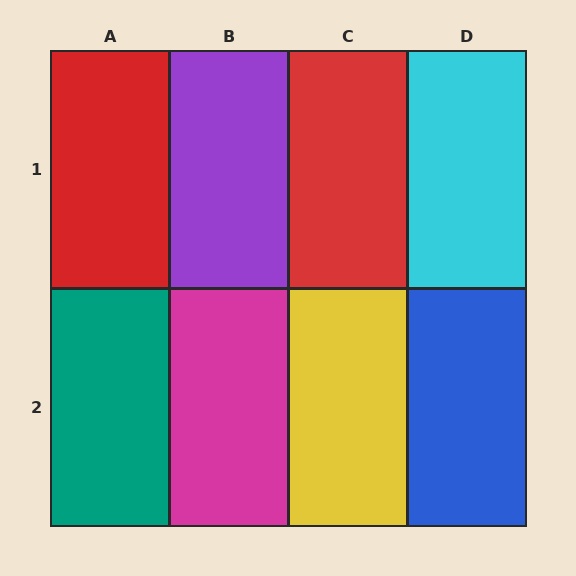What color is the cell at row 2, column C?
Yellow.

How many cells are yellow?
1 cell is yellow.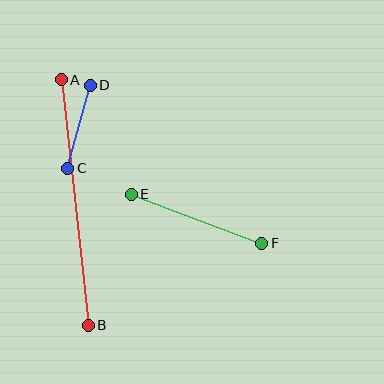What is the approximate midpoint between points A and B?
The midpoint is at approximately (75, 203) pixels.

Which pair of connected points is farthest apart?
Points A and B are farthest apart.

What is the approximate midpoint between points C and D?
The midpoint is at approximately (79, 127) pixels.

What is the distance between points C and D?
The distance is approximately 86 pixels.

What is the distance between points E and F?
The distance is approximately 140 pixels.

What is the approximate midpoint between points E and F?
The midpoint is at approximately (196, 219) pixels.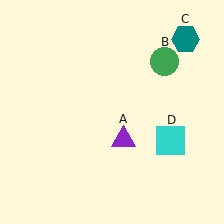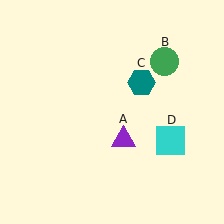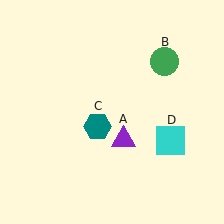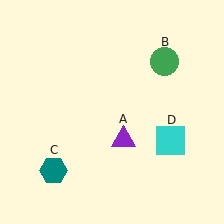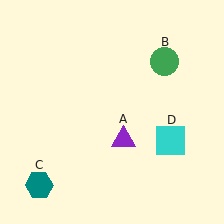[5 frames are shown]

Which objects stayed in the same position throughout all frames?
Purple triangle (object A) and green circle (object B) and cyan square (object D) remained stationary.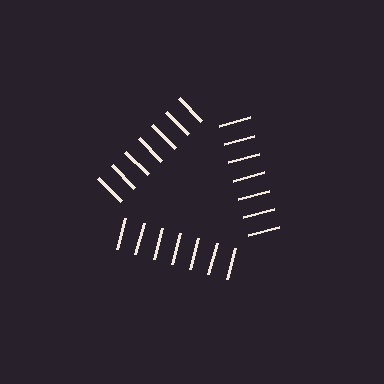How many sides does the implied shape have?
3 sides — the line-ends trace a triangle.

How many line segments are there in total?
21 — 7 along each of the 3 edges.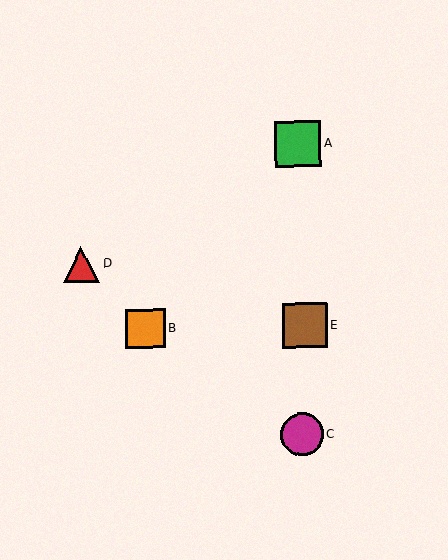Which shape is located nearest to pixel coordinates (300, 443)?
The magenta circle (labeled C) at (302, 434) is nearest to that location.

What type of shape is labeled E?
Shape E is a brown square.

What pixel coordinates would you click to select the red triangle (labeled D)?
Click at (81, 264) to select the red triangle D.